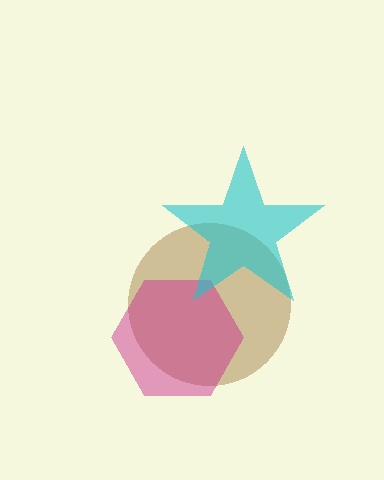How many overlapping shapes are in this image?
There are 3 overlapping shapes in the image.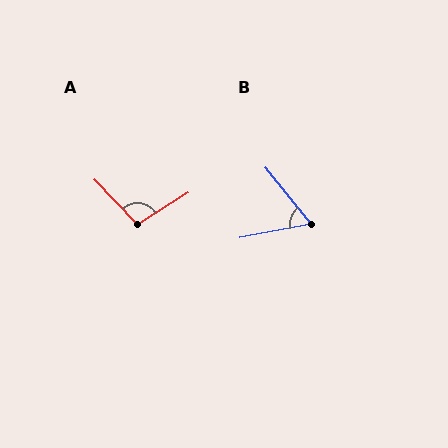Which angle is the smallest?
B, at approximately 62 degrees.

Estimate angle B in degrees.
Approximately 62 degrees.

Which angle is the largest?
A, at approximately 101 degrees.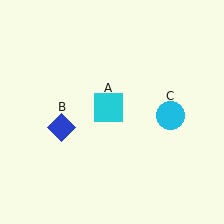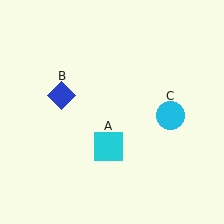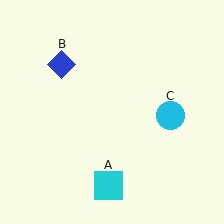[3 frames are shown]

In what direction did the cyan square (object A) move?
The cyan square (object A) moved down.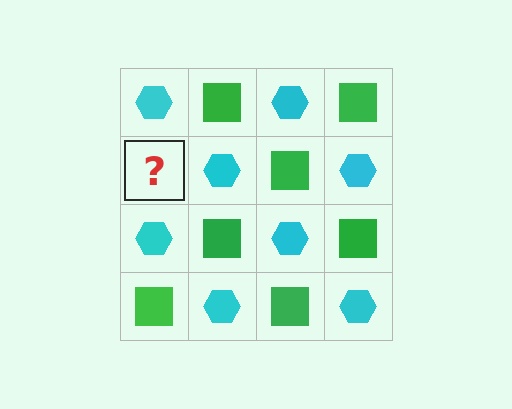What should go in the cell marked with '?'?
The missing cell should contain a green square.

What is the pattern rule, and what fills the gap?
The rule is that it alternates cyan hexagon and green square in a checkerboard pattern. The gap should be filled with a green square.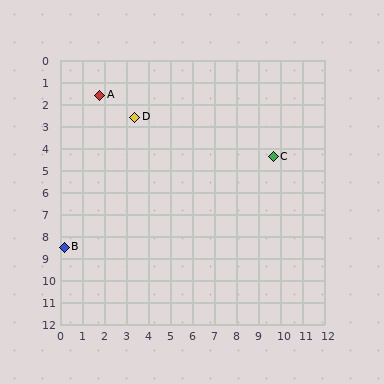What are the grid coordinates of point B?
Point B is at approximately (0.2, 8.5).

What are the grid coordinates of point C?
Point C is at approximately (9.7, 4.4).